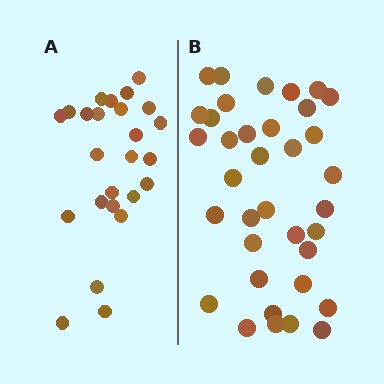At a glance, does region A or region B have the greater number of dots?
Region B (the right region) has more dots.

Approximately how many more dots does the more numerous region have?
Region B has roughly 12 or so more dots than region A.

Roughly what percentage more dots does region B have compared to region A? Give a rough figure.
About 45% more.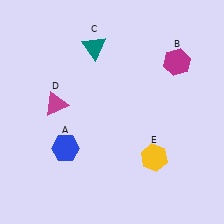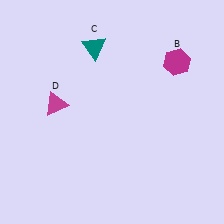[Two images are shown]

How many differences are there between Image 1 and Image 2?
There are 2 differences between the two images.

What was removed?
The blue hexagon (A), the yellow hexagon (E) were removed in Image 2.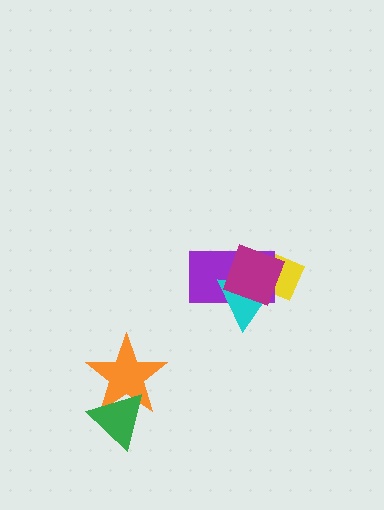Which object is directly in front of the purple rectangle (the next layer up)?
The cyan triangle is directly in front of the purple rectangle.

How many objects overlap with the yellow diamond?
3 objects overlap with the yellow diamond.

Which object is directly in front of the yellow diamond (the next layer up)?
The purple rectangle is directly in front of the yellow diamond.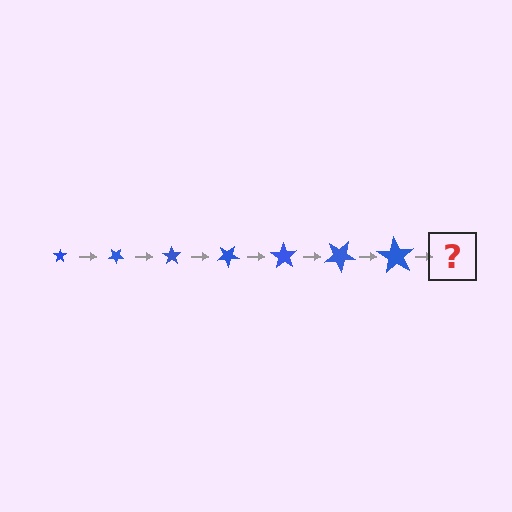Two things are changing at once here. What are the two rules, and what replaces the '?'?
The two rules are that the star grows larger each step and it rotates 35 degrees each step. The '?' should be a star, larger than the previous one and rotated 245 degrees from the start.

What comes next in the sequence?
The next element should be a star, larger than the previous one and rotated 245 degrees from the start.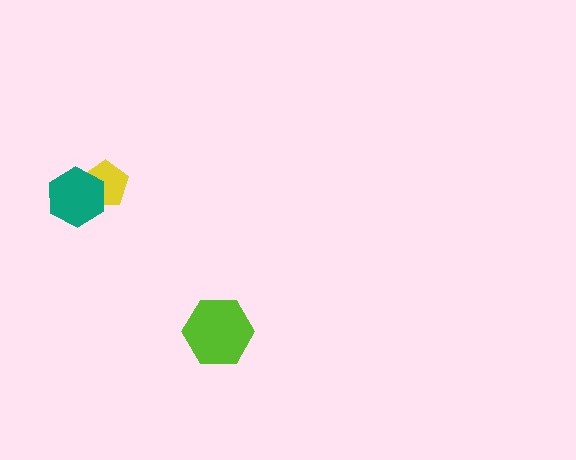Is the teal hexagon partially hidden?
No, no other shape covers it.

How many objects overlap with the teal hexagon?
1 object overlaps with the teal hexagon.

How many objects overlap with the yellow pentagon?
1 object overlaps with the yellow pentagon.